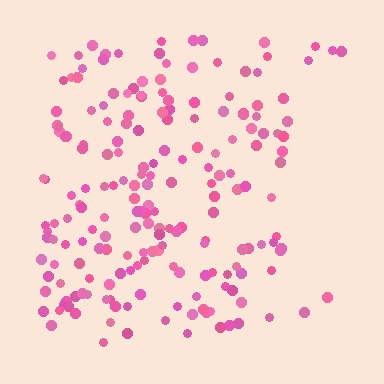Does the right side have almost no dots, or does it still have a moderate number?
Still a moderate number, just noticeably fewer than the left.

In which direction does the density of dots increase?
From right to left, with the left side densest.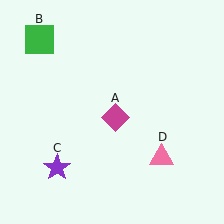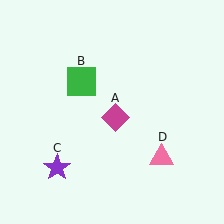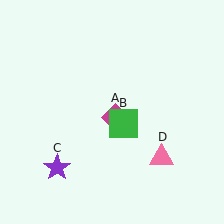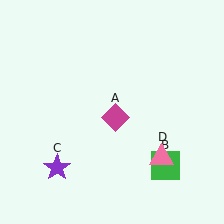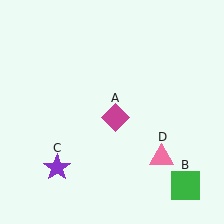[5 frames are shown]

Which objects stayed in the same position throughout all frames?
Magenta diamond (object A) and purple star (object C) and pink triangle (object D) remained stationary.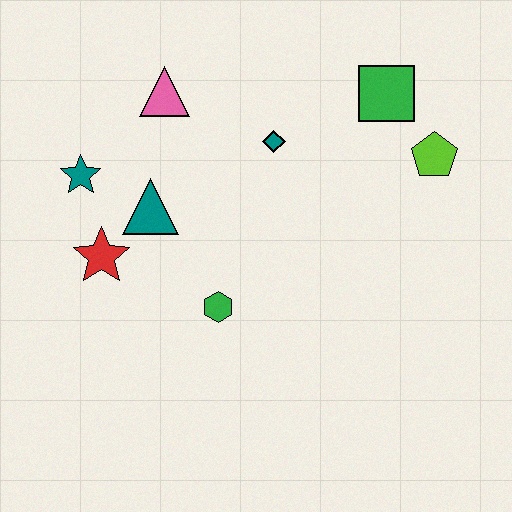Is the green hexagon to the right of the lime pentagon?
No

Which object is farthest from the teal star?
The lime pentagon is farthest from the teal star.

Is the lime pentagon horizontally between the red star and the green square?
No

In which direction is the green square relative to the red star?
The green square is to the right of the red star.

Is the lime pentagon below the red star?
No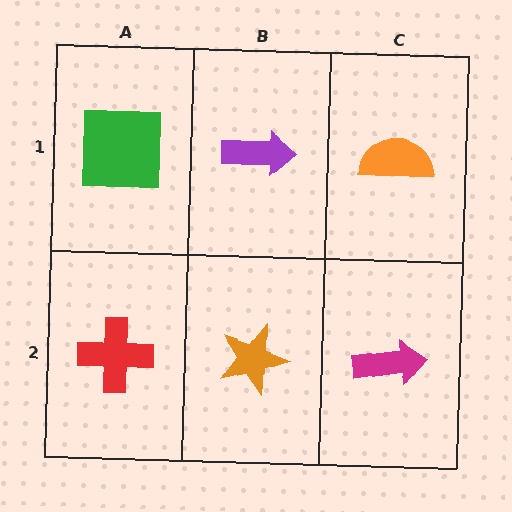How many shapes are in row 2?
3 shapes.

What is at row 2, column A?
A red cross.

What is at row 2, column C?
A magenta arrow.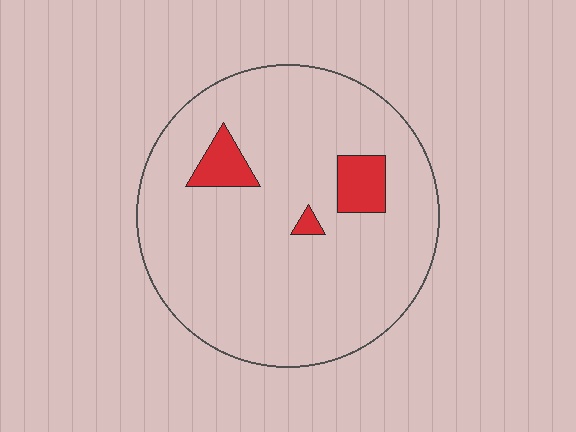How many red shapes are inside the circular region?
3.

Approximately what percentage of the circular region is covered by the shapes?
Approximately 10%.